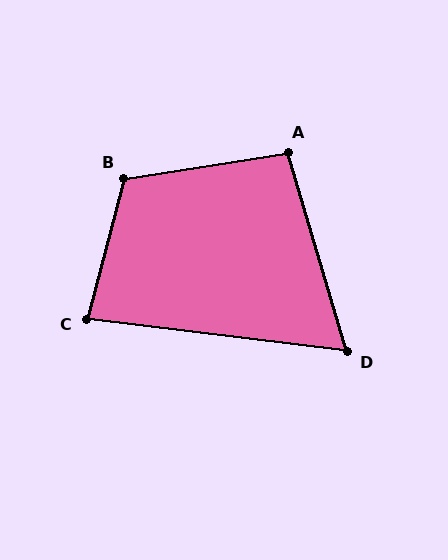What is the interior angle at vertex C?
Approximately 82 degrees (acute).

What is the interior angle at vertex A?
Approximately 98 degrees (obtuse).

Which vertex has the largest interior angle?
B, at approximately 114 degrees.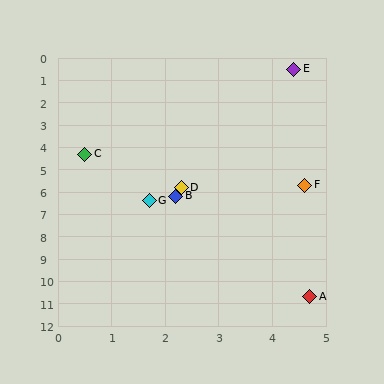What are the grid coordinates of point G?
Point G is at approximately (1.7, 6.4).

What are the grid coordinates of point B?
Point B is at approximately (2.2, 6.2).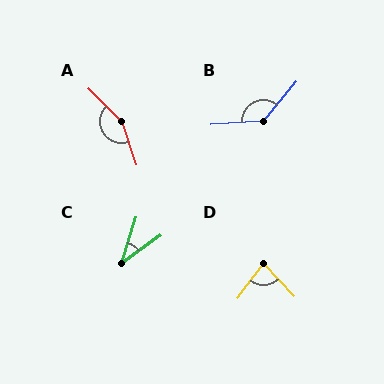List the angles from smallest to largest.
C (37°), D (80°), B (133°), A (154°).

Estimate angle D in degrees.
Approximately 80 degrees.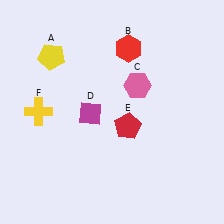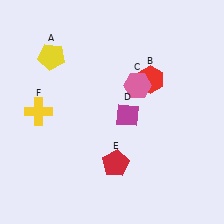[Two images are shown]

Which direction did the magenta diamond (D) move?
The magenta diamond (D) moved right.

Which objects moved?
The objects that moved are: the red hexagon (B), the magenta diamond (D), the red pentagon (E).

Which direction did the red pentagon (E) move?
The red pentagon (E) moved down.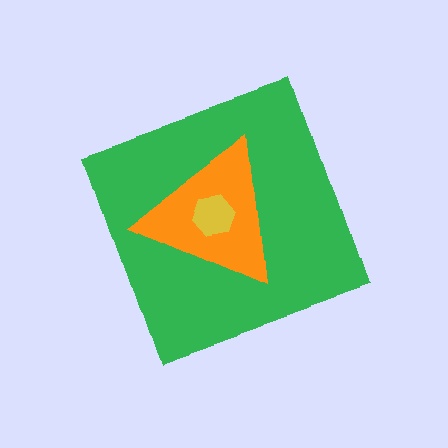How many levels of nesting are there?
3.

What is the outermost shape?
The green diamond.